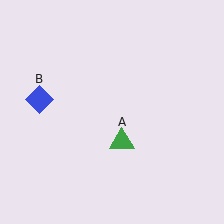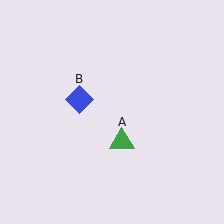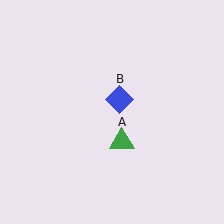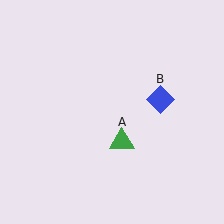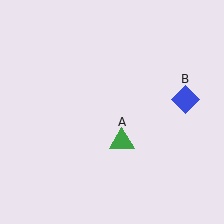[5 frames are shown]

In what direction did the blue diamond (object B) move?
The blue diamond (object B) moved right.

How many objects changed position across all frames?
1 object changed position: blue diamond (object B).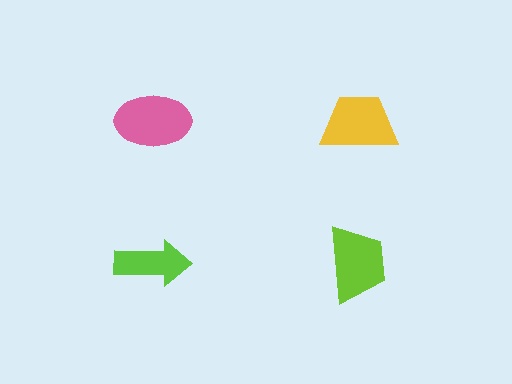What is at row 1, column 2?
A yellow trapezoid.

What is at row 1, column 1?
A pink ellipse.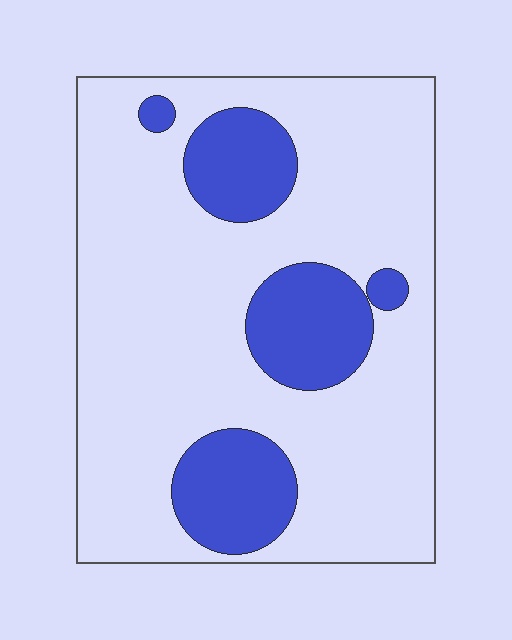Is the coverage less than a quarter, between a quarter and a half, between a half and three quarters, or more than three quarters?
Less than a quarter.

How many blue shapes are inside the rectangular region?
5.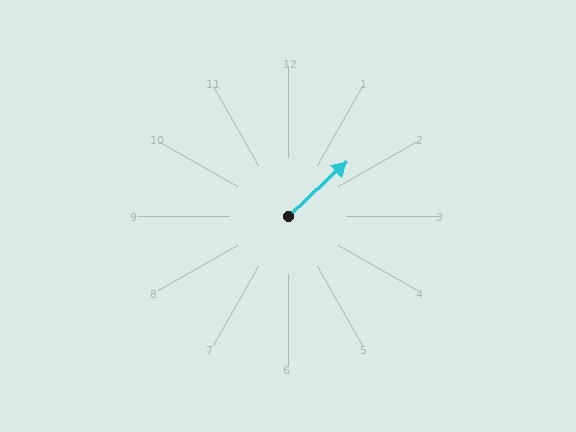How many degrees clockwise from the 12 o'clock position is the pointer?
Approximately 47 degrees.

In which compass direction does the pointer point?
Northeast.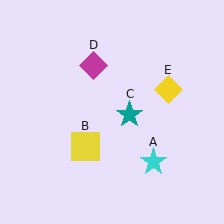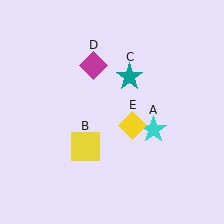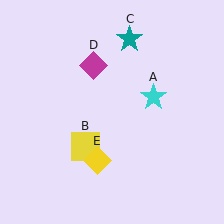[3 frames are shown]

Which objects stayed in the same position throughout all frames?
Yellow square (object B) and magenta diamond (object D) remained stationary.